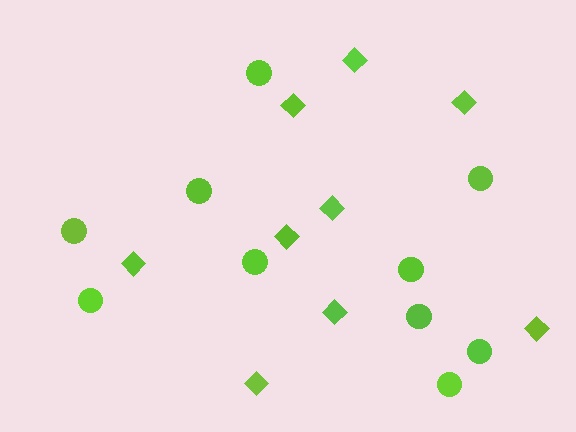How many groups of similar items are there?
There are 2 groups: one group of diamonds (9) and one group of circles (10).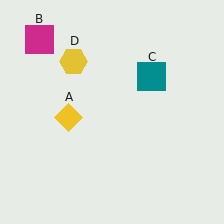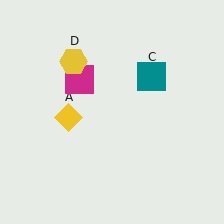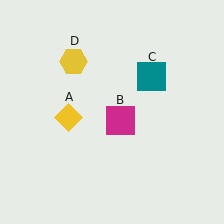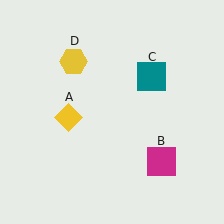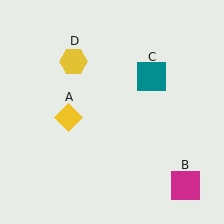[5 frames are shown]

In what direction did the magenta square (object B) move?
The magenta square (object B) moved down and to the right.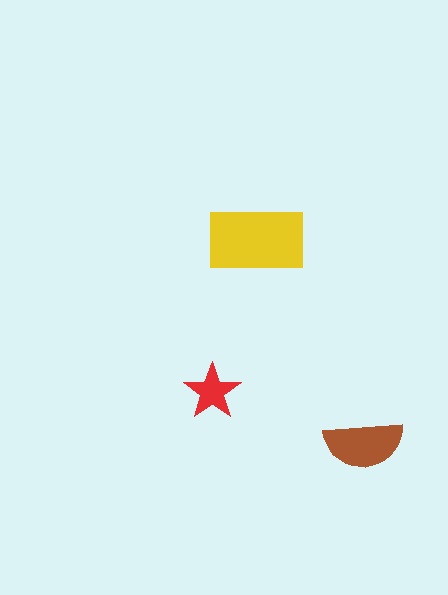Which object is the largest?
The yellow rectangle.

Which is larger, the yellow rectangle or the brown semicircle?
The yellow rectangle.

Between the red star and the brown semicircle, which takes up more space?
The brown semicircle.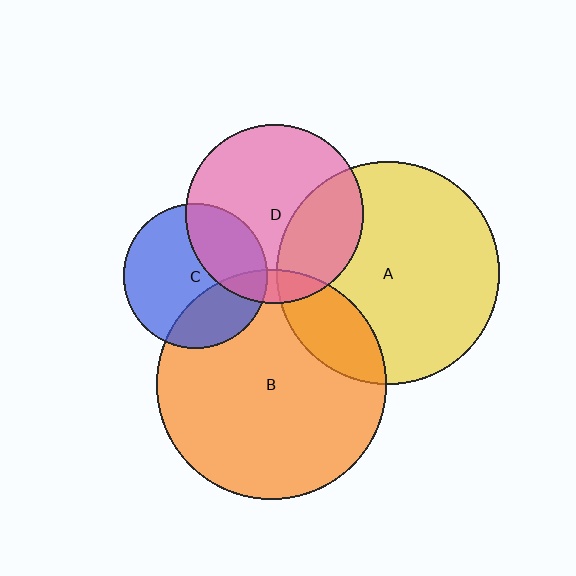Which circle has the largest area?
Circle B (orange).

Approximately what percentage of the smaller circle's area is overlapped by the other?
Approximately 30%.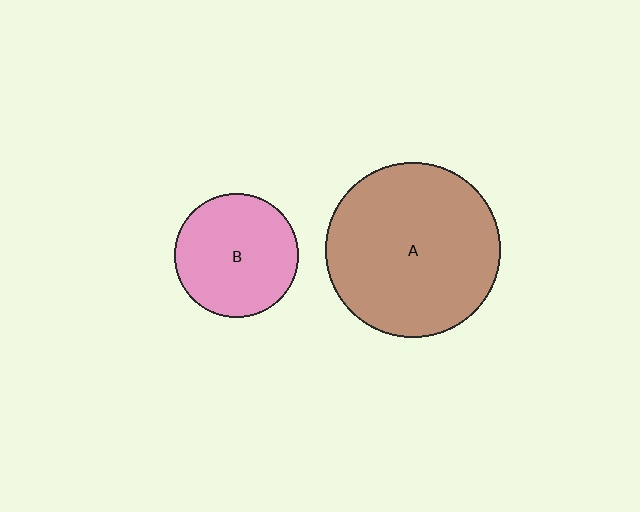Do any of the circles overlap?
No, none of the circles overlap.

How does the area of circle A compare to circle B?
Approximately 2.0 times.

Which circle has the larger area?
Circle A (brown).